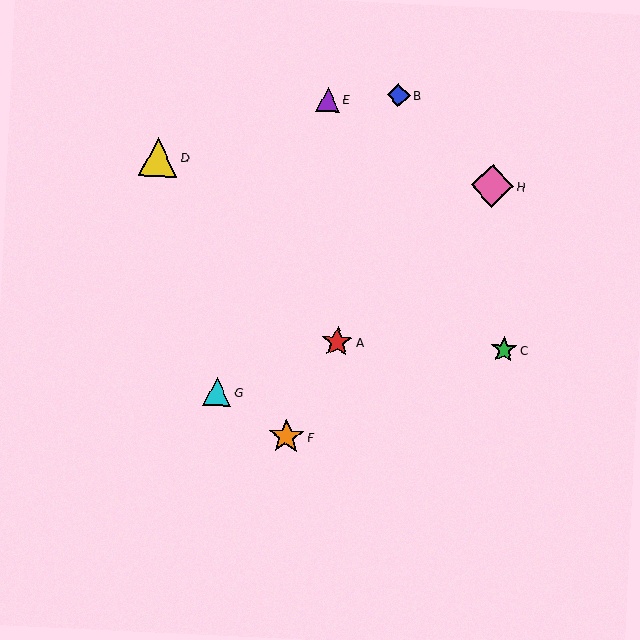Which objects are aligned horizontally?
Objects A, C are aligned horizontally.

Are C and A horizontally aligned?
Yes, both are at y≈350.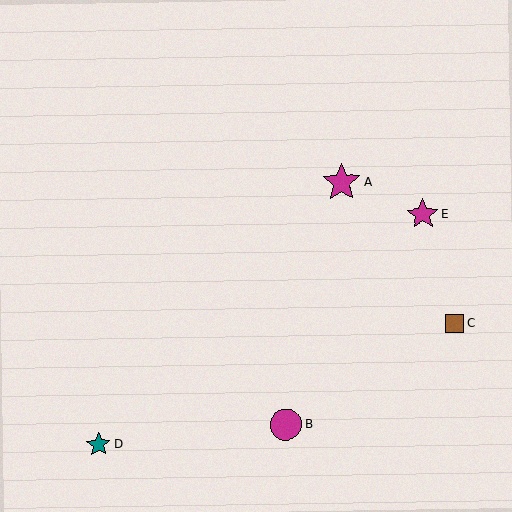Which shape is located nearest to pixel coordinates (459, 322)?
The brown square (labeled C) at (455, 323) is nearest to that location.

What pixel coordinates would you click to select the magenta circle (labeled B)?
Click at (286, 424) to select the magenta circle B.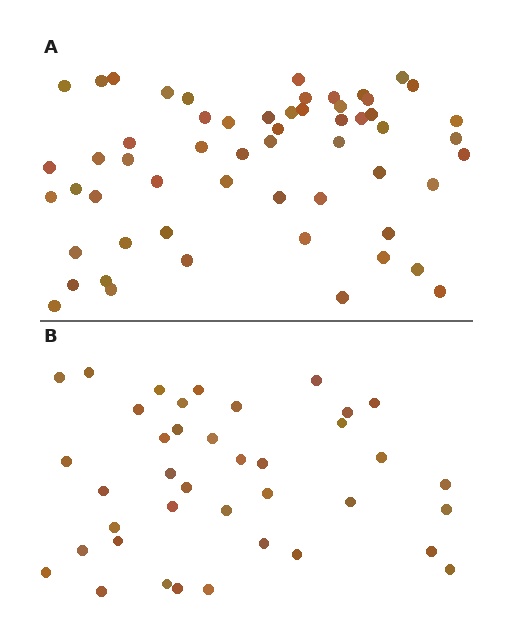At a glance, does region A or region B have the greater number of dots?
Region A (the top region) has more dots.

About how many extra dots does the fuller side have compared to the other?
Region A has approximately 20 more dots than region B.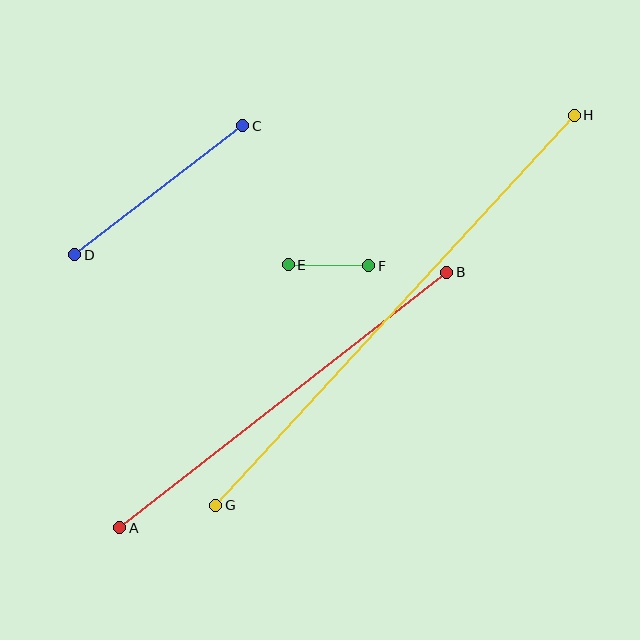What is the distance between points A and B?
The distance is approximately 415 pixels.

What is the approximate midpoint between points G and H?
The midpoint is at approximately (395, 310) pixels.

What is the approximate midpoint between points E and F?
The midpoint is at approximately (328, 265) pixels.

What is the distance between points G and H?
The distance is approximately 530 pixels.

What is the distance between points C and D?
The distance is approximately 212 pixels.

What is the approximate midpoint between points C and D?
The midpoint is at approximately (159, 190) pixels.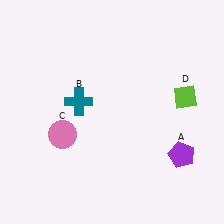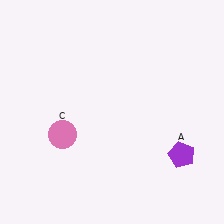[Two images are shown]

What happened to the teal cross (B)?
The teal cross (B) was removed in Image 2. It was in the top-left area of Image 1.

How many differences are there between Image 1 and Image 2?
There are 2 differences between the two images.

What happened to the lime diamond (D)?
The lime diamond (D) was removed in Image 2. It was in the top-right area of Image 1.